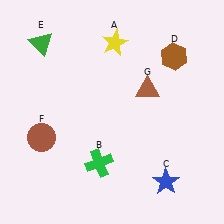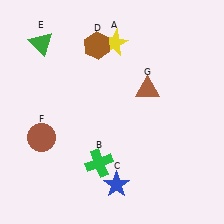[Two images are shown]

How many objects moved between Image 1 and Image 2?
2 objects moved between the two images.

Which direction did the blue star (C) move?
The blue star (C) moved left.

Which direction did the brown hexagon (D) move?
The brown hexagon (D) moved left.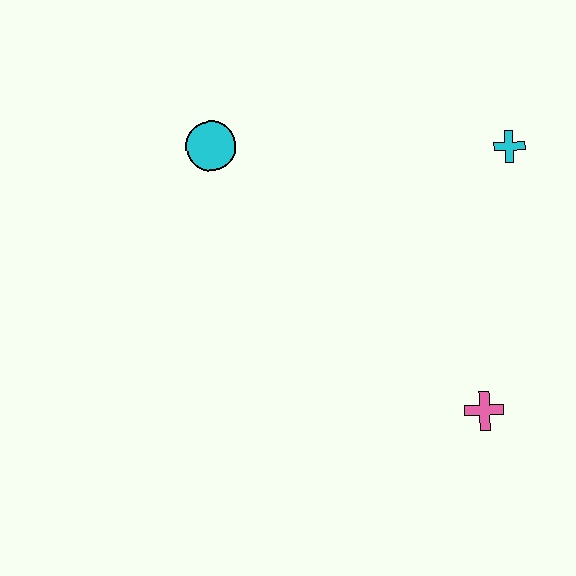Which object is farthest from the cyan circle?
The pink cross is farthest from the cyan circle.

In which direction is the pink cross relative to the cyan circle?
The pink cross is below the cyan circle.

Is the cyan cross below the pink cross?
No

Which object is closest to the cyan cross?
The pink cross is closest to the cyan cross.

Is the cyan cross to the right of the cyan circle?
Yes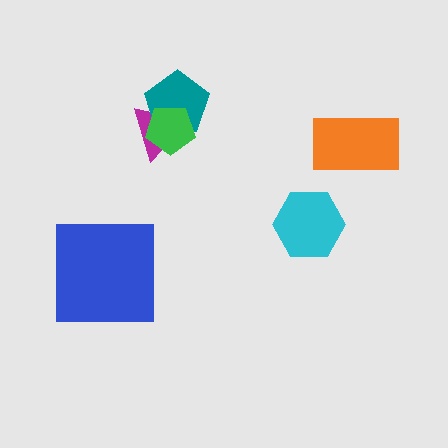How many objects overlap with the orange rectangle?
0 objects overlap with the orange rectangle.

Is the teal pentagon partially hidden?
Yes, it is partially covered by another shape.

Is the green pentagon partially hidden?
No, no other shape covers it.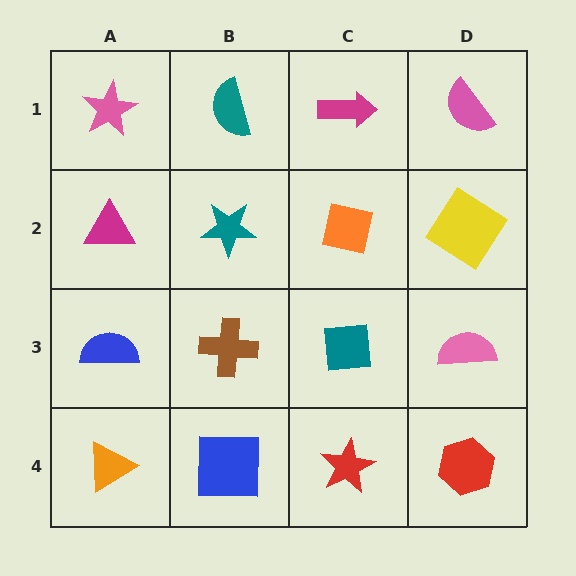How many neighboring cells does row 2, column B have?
4.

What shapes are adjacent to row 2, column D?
A pink semicircle (row 1, column D), a pink semicircle (row 3, column D), an orange square (row 2, column C).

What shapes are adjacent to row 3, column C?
An orange square (row 2, column C), a red star (row 4, column C), a brown cross (row 3, column B), a pink semicircle (row 3, column D).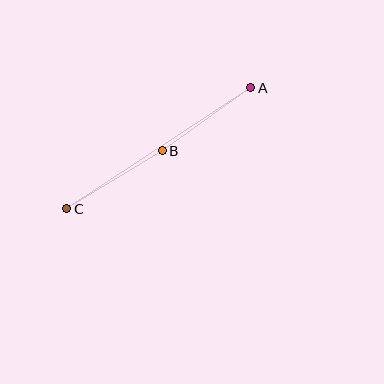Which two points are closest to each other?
Points A and B are closest to each other.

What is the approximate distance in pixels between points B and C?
The distance between B and C is approximately 112 pixels.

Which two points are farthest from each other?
Points A and C are farthest from each other.